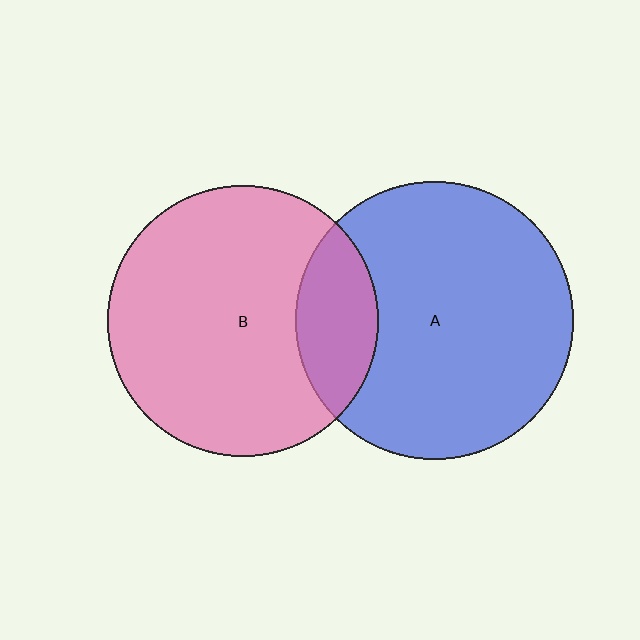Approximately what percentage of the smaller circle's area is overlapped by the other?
Approximately 20%.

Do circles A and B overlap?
Yes.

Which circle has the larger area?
Circle A (blue).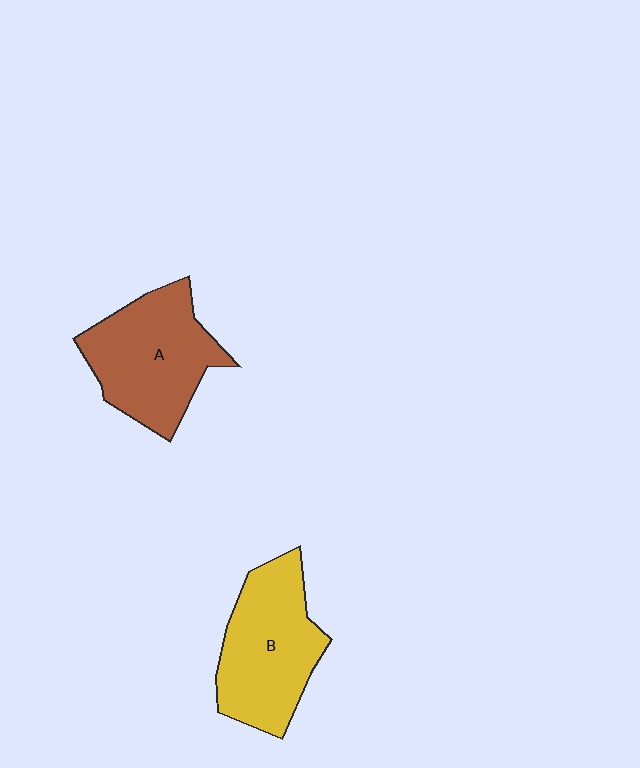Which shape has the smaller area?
Shape B (yellow).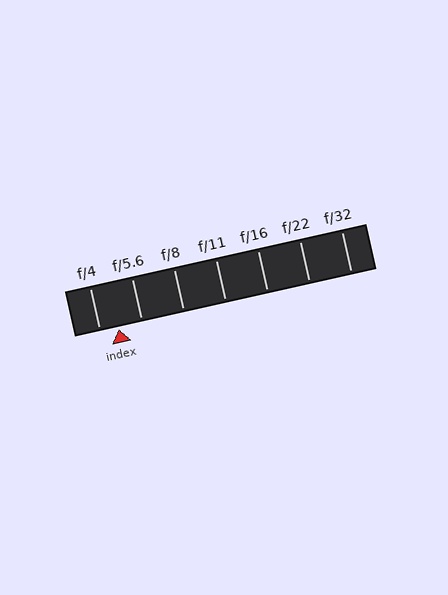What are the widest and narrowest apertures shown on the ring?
The widest aperture shown is f/4 and the narrowest is f/32.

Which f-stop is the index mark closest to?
The index mark is closest to f/4.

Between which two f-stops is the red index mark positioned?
The index mark is between f/4 and f/5.6.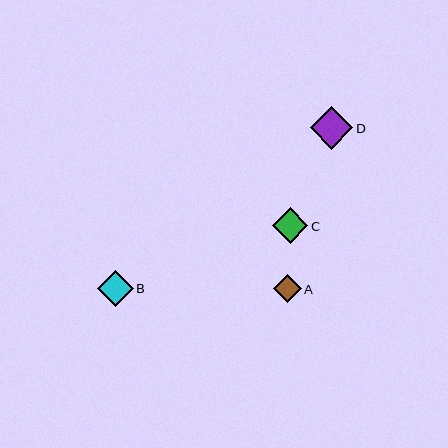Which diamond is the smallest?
Diamond A is the smallest with a size of approximately 28 pixels.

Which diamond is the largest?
Diamond D is the largest with a size of approximately 42 pixels.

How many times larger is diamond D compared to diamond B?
Diamond D is approximately 1.2 times the size of diamond B.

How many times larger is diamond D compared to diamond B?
Diamond D is approximately 1.2 times the size of diamond B.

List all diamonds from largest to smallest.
From largest to smallest: D, B, C, A.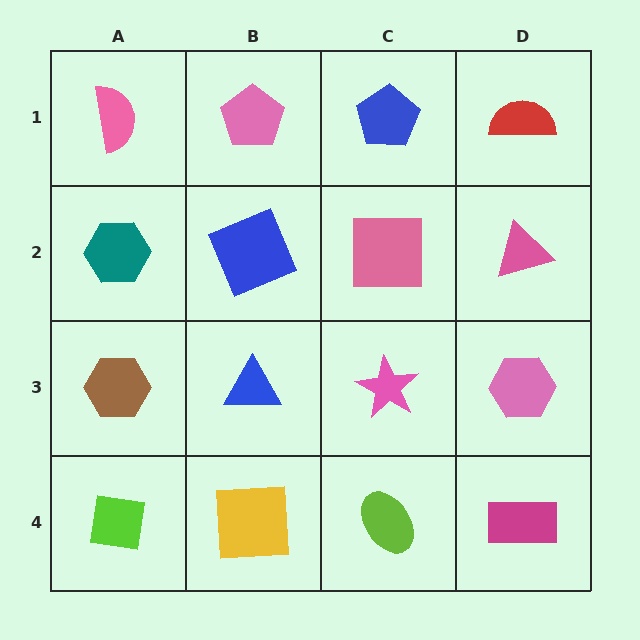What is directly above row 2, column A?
A pink semicircle.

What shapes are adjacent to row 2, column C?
A blue pentagon (row 1, column C), a pink star (row 3, column C), a blue square (row 2, column B), a pink triangle (row 2, column D).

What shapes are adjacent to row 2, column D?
A red semicircle (row 1, column D), a pink hexagon (row 3, column D), a pink square (row 2, column C).